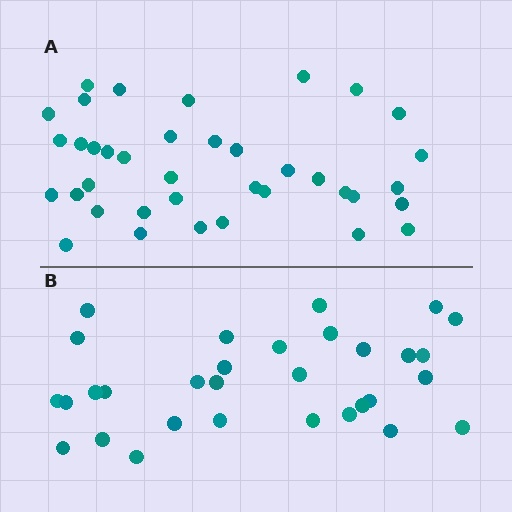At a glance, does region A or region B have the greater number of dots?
Region A (the top region) has more dots.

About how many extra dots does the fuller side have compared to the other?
Region A has roughly 8 or so more dots than region B.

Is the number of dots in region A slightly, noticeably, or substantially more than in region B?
Region A has only slightly more — the two regions are fairly close. The ratio is roughly 1.2 to 1.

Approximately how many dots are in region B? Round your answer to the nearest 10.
About 30 dots. (The exact count is 31, which rounds to 30.)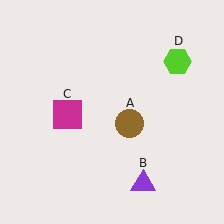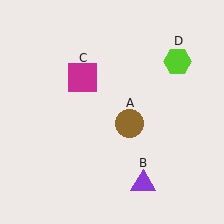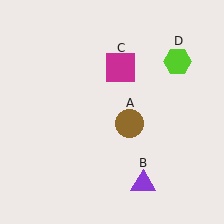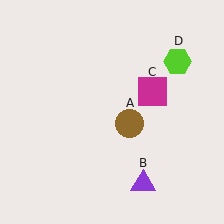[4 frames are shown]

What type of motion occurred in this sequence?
The magenta square (object C) rotated clockwise around the center of the scene.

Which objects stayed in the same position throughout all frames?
Brown circle (object A) and purple triangle (object B) and lime hexagon (object D) remained stationary.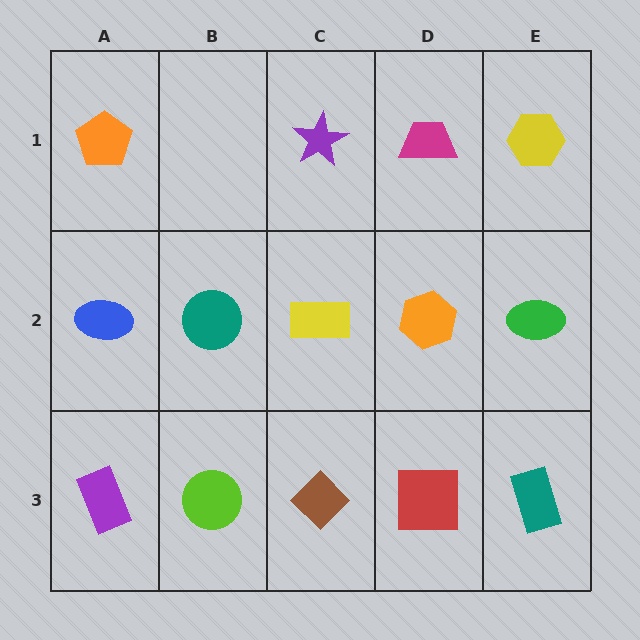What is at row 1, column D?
A magenta trapezoid.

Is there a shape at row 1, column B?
No, that cell is empty.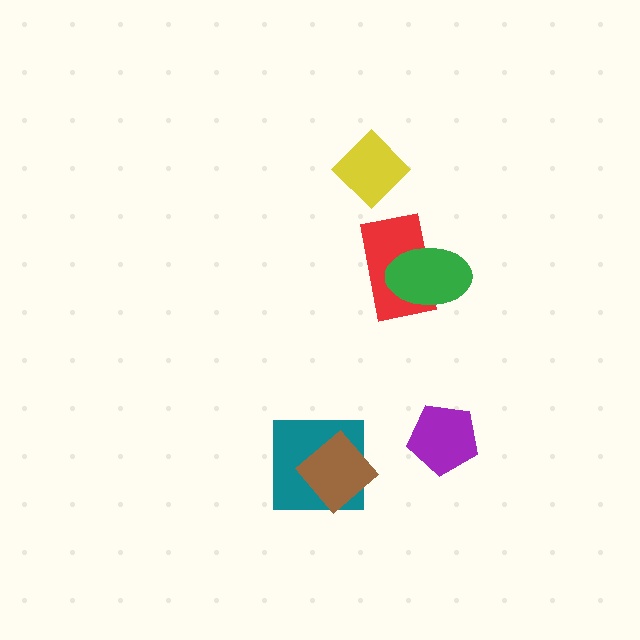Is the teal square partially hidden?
Yes, it is partially covered by another shape.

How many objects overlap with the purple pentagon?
0 objects overlap with the purple pentagon.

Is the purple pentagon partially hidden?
No, no other shape covers it.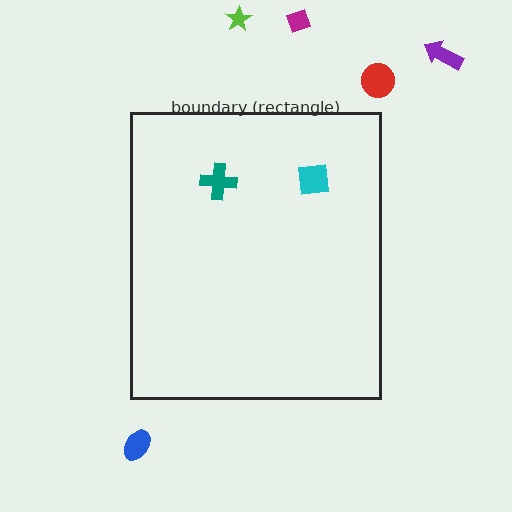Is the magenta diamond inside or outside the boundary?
Outside.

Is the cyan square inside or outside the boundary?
Inside.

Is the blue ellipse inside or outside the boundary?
Outside.